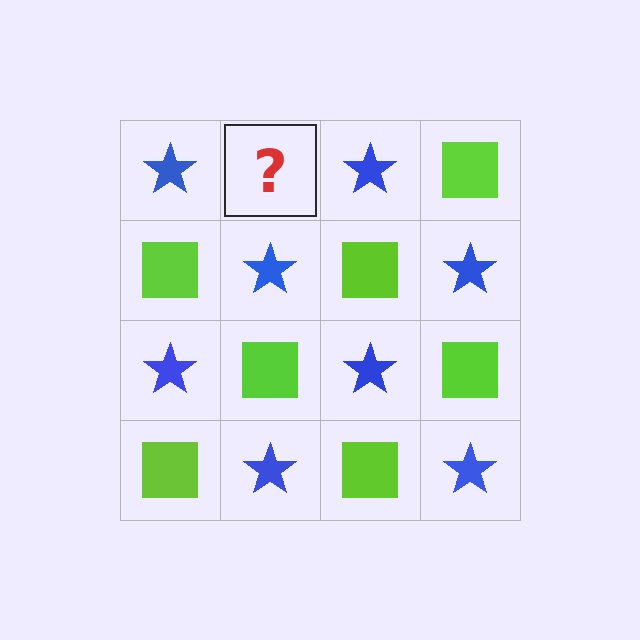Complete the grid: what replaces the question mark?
The question mark should be replaced with a lime square.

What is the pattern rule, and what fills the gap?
The rule is that it alternates blue star and lime square in a checkerboard pattern. The gap should be filled with a lime square.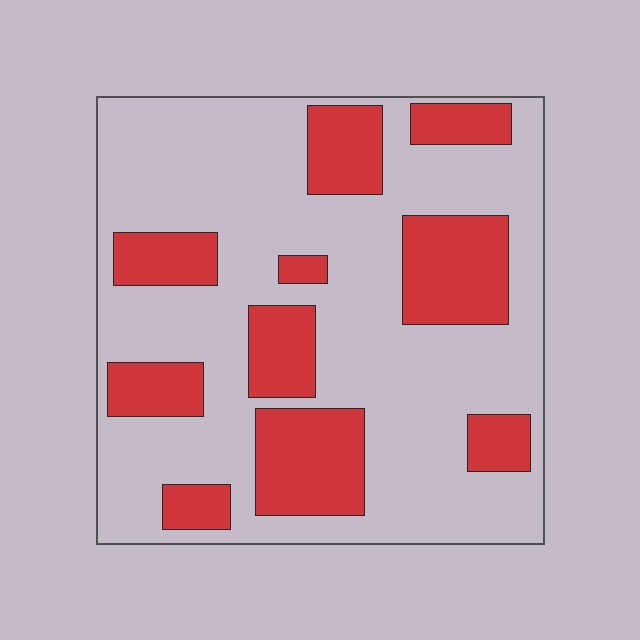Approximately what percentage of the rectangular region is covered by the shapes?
Approximately 30%.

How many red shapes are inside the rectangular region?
10.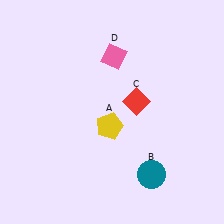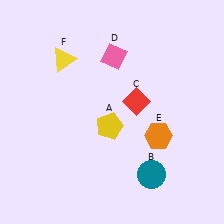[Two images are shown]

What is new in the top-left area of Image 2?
A yellow triangle (F) was added in the top-left area of Image 2.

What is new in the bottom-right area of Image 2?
An orange hexagon (E) was added in the bottom-right area of Image 2.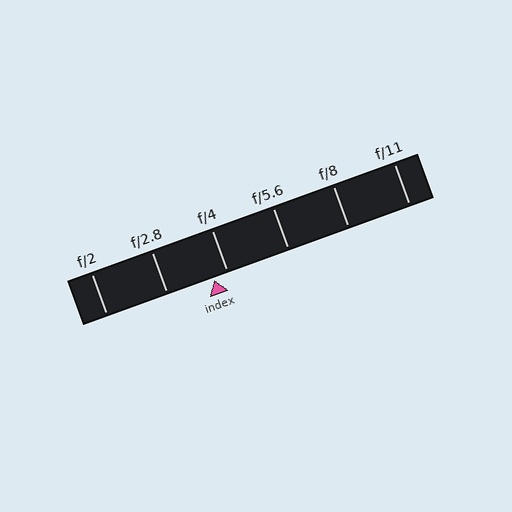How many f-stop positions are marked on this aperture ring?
There are 6 f-stop positions marked.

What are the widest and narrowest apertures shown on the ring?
The widest aperture shown is f/2 and the narrowest is f/11.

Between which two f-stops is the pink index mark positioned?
The index mark is between f/2.8 and f/4.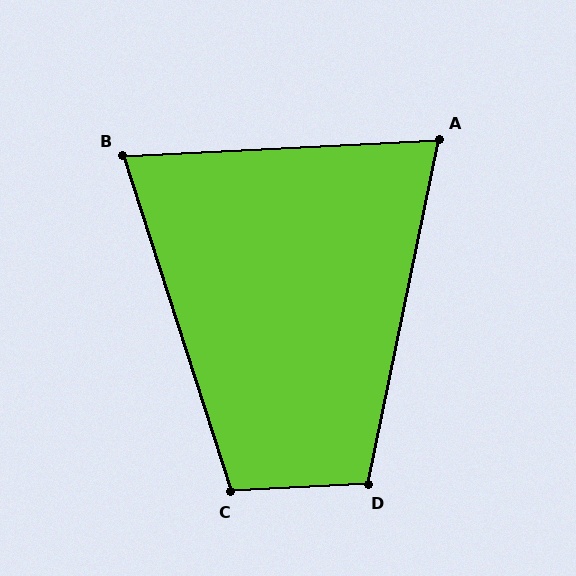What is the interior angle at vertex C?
Approximately 104 degrees (obtuse).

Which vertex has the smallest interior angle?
B, at approximately 75 degrees.